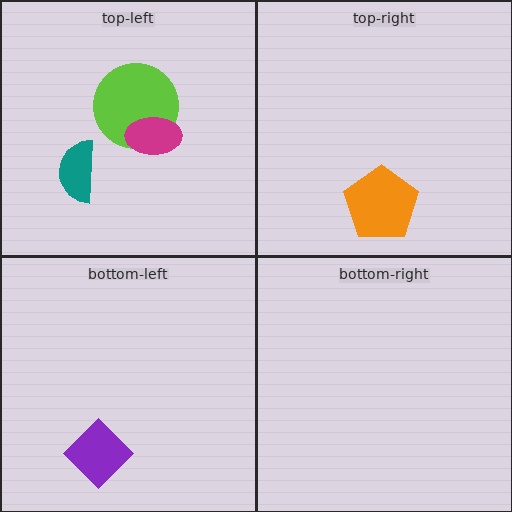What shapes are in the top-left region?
The teal semicircle, the lime circle, the magenta ellipse.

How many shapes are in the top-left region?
3.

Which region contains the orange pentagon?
The top-right region.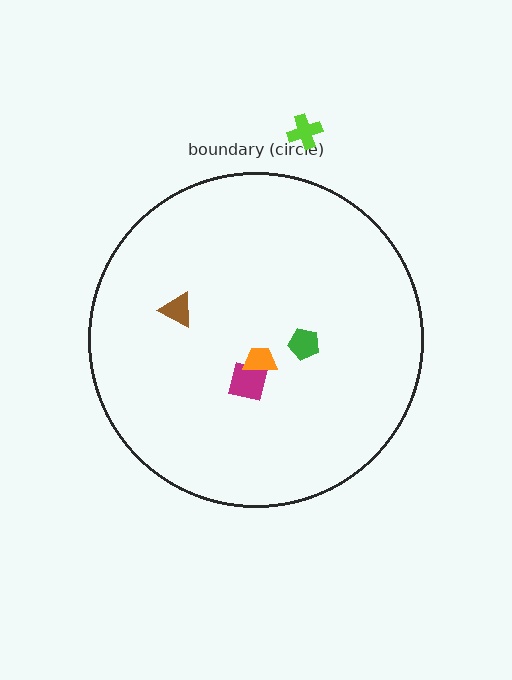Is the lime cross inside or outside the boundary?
Outside.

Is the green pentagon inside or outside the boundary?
Inside.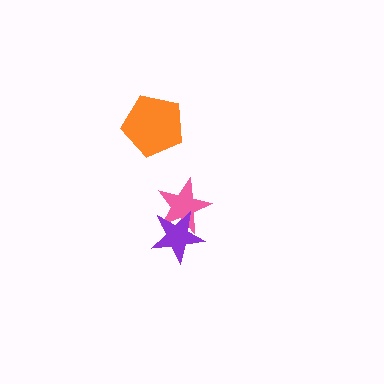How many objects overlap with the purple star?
1 object overlaps with the purple star.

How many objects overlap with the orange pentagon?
0 objects overlap with the orange pentagon.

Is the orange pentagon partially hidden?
No, no other shape covers it.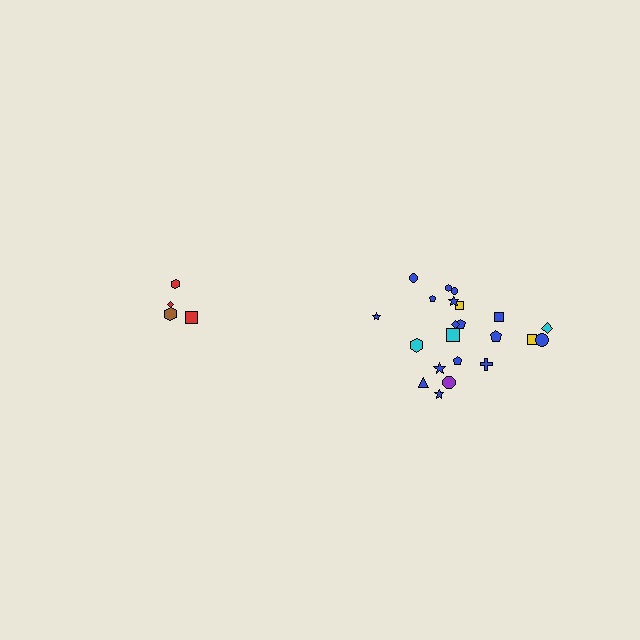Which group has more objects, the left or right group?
The right group.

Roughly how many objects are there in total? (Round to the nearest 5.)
Roughly 25 objects in total.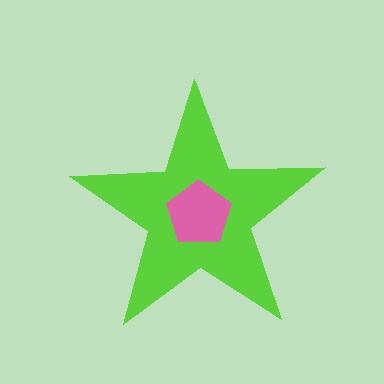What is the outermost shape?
The lime star.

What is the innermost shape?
The pink pentagon.